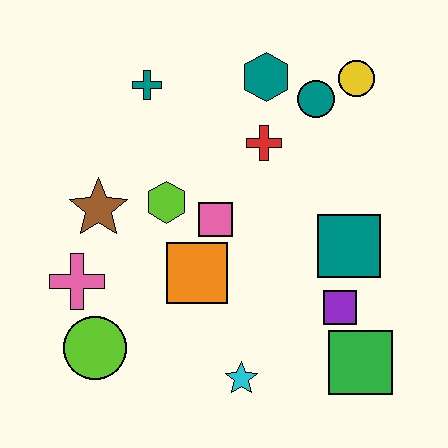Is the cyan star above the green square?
No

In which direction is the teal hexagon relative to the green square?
The teal hexagon is above the green square.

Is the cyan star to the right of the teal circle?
No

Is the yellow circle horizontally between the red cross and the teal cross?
No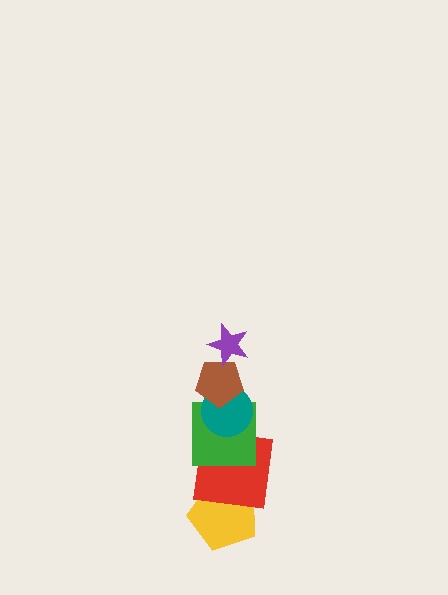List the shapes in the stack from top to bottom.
From top to bottom: the purple star, the brown pentagon, the teal circle, the green square, the red square, the yellow pentagon.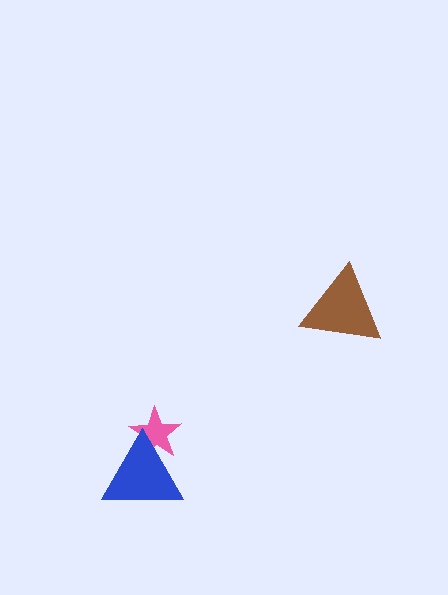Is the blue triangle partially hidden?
No, no other shape covers it.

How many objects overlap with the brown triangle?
0 objects overlap with the brown triangle.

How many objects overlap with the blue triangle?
1 object overlaps with the blue triangle.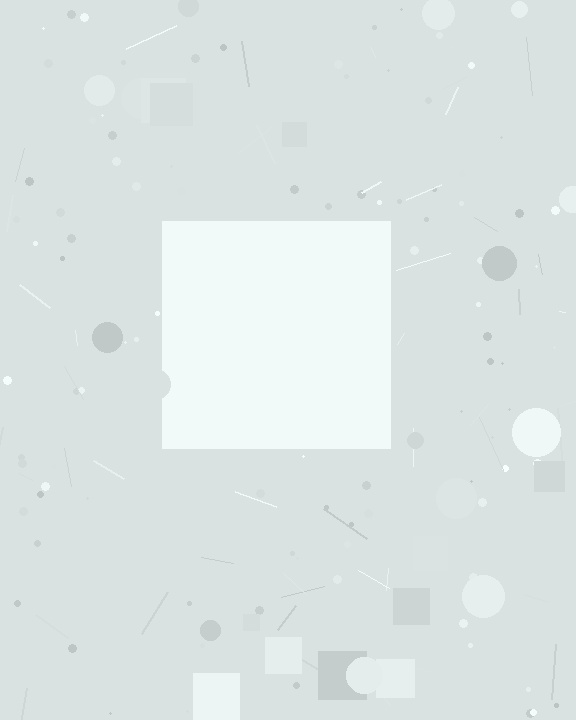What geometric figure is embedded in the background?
A square is embedded in the background.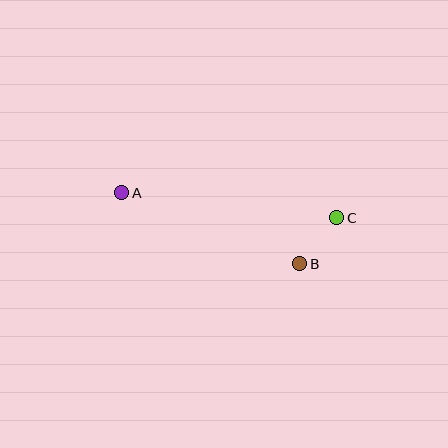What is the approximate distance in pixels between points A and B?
The distance between A and B is approximately 192 pixels.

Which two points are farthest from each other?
Points A and C are farthest from each other.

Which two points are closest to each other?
Points B and C are closest to each other.